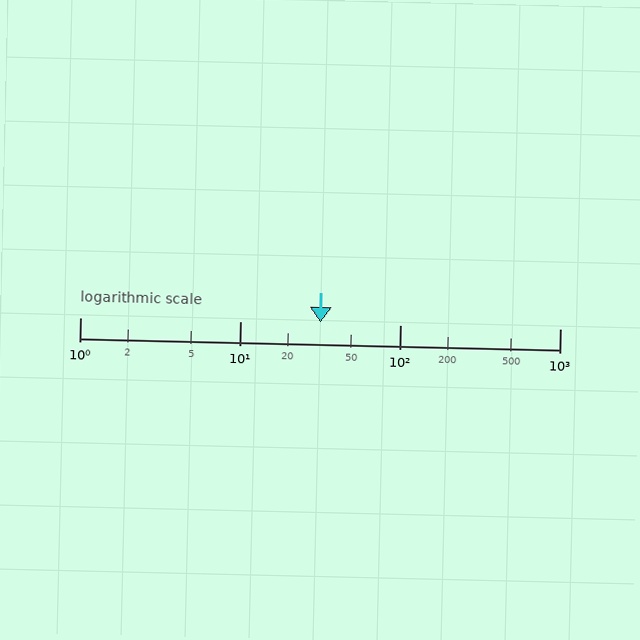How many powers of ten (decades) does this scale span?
The scale spans 3 decades, from 1 to 1000.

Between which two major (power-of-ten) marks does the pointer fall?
The pointer is between 10 and 100.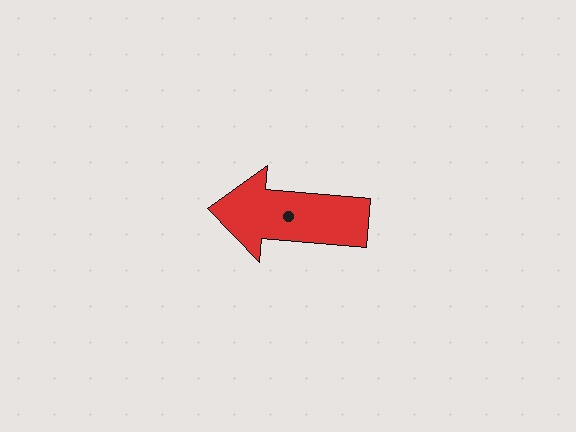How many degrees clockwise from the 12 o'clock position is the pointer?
Approximately 275 degrees.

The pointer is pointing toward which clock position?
Roughly 9 o'clock.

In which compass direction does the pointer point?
West.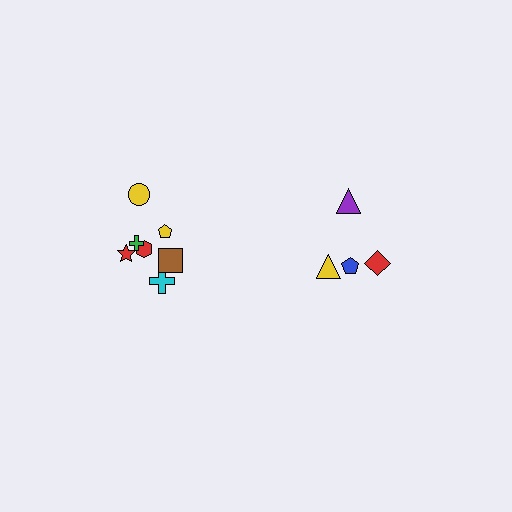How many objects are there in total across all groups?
There are 11 objects.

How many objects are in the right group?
There are 4 objects.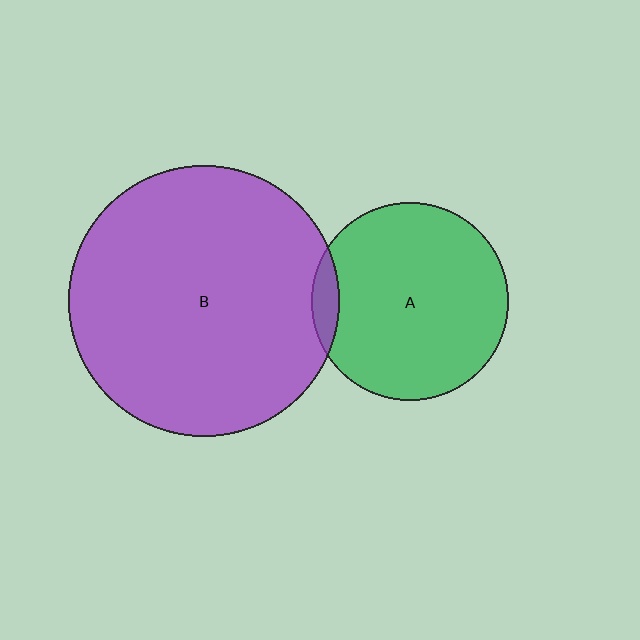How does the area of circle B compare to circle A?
Approximately 1.9 times.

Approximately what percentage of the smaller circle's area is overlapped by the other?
Approximately 5%.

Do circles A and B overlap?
Yes.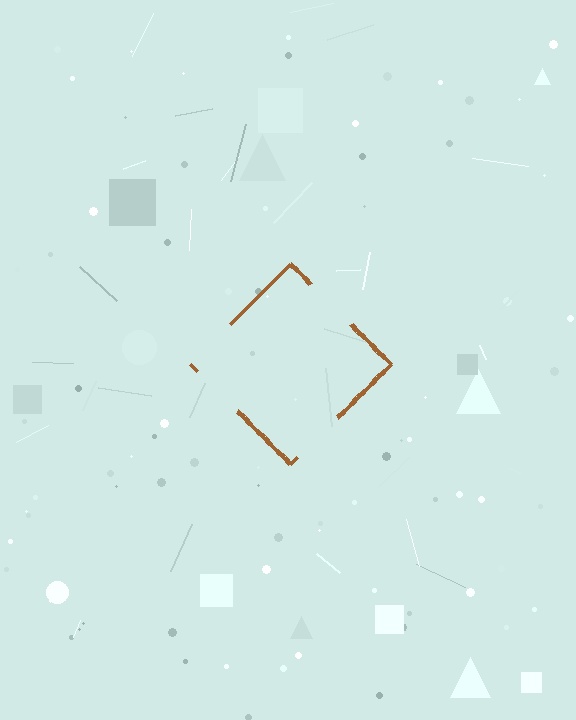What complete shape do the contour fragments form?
The contour fragments form a diamond.